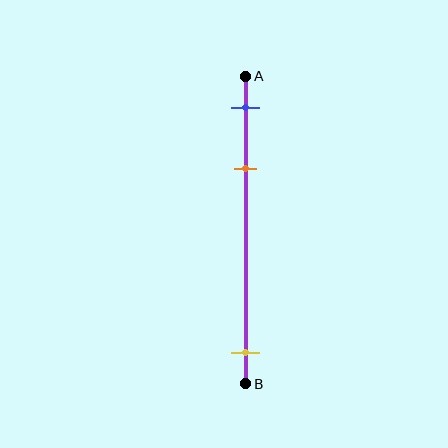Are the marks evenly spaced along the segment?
No, the marks are not evenly spaced.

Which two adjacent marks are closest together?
The blue and orange marks are the closest adjacent pair.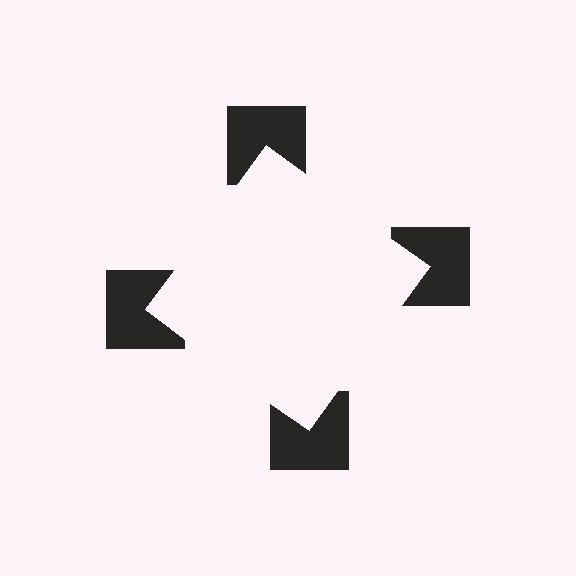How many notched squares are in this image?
There are 4 — one at each vertex of the illusory square.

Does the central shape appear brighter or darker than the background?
It typically appears slightly brighter than the background, even though no actual brightness change is drawn.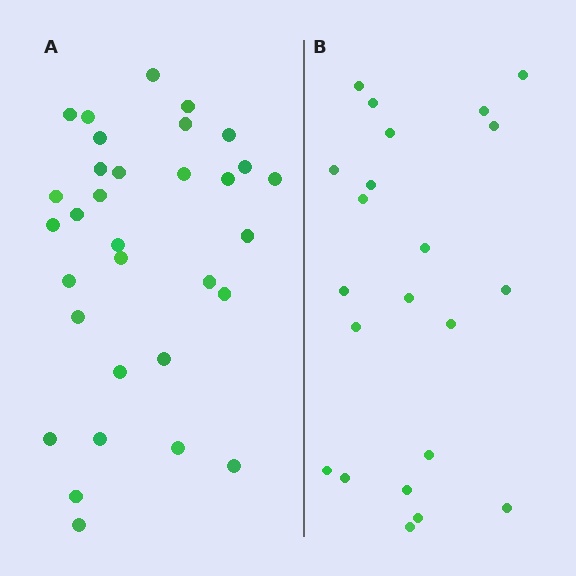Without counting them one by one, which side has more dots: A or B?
Region A (the left region) has more dots.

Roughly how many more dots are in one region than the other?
Region A has roughly 10 or so more dots than region B.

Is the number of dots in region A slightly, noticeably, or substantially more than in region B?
Region A has substantially more. The ratio is roughly 1.5 to 1.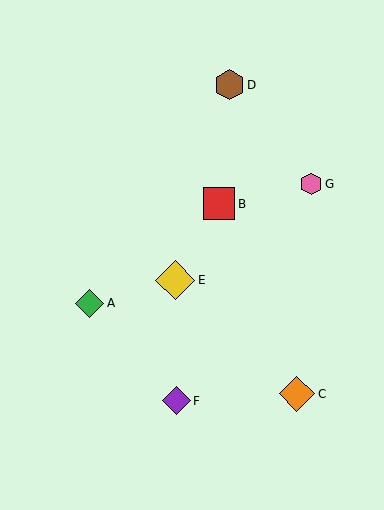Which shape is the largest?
The yellow diamond (labeled E) is the largest.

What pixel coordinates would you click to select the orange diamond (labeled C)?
Click at (297, 394) to select the orange diamond C.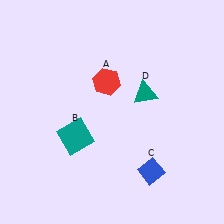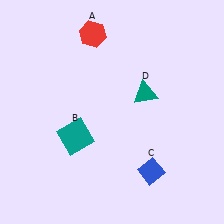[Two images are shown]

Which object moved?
The red hexagon (A) moved up.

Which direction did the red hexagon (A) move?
The red hexagon (A) moved up.